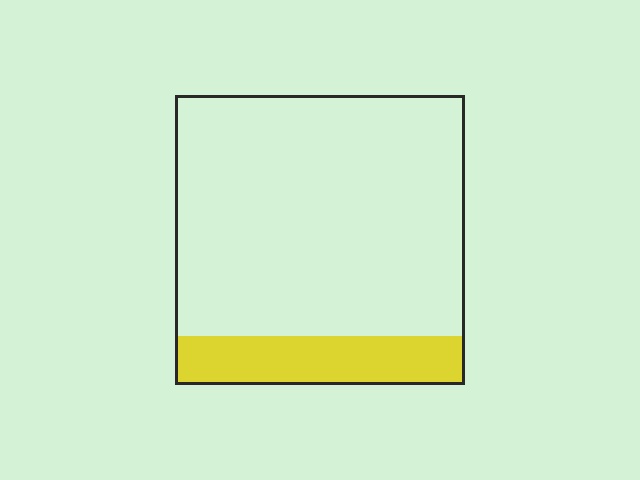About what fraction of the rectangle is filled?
About one sixth (1/6).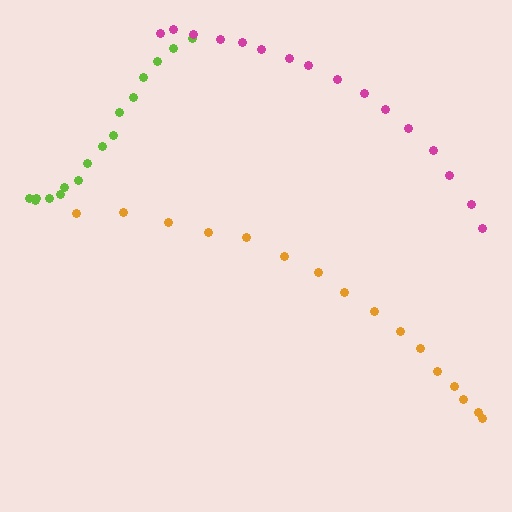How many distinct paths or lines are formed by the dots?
There are 3 distinct paths.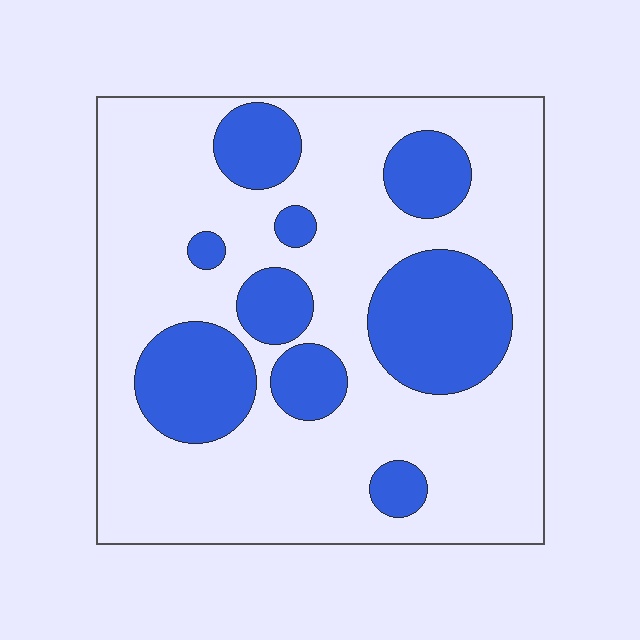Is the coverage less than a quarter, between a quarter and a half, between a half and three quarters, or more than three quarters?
Between a quarter and a half.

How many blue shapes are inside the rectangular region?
9.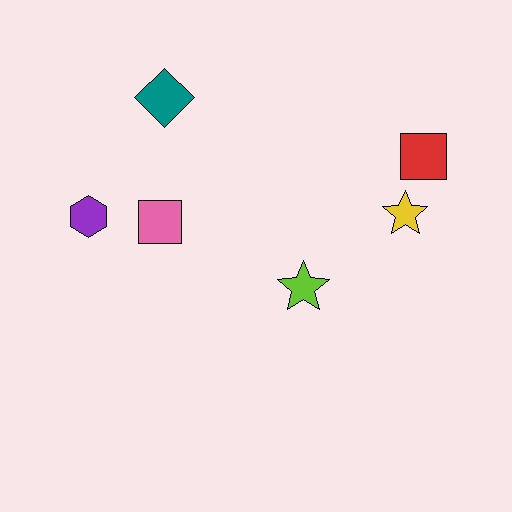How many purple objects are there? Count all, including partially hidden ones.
There is 1 purple object.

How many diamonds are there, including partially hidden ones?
There is 1 diamond.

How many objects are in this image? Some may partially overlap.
There are 6 objects.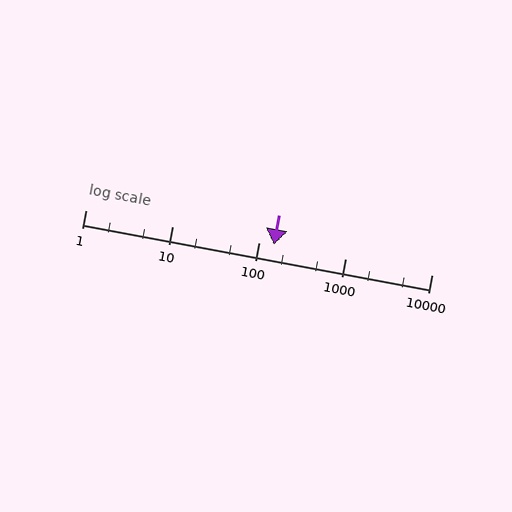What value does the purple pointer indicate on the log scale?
The pointer indicates approximately 150.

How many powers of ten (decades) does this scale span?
The scale spans 4 decades, from 1 to 10000.